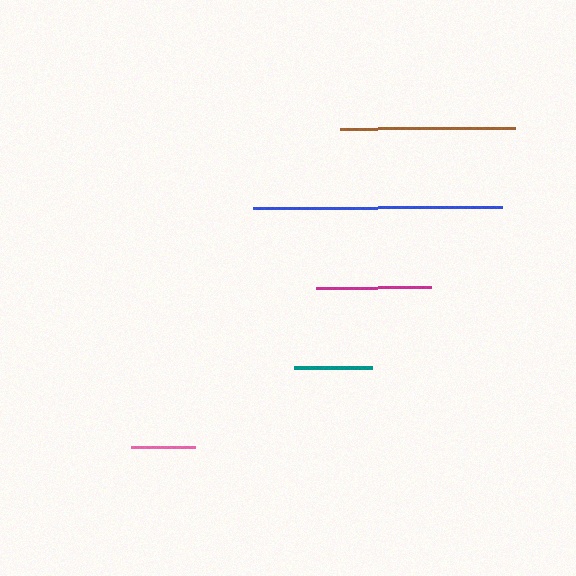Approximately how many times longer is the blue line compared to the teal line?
The blue line is approximately 3.2 times the length of the teal line.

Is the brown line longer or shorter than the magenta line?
The brown line is longer than the magenta line.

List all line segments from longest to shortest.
From longest to shortest: blue, brown, magenta, teal, pink.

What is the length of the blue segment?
The blue segment is approximately 249 pixels long.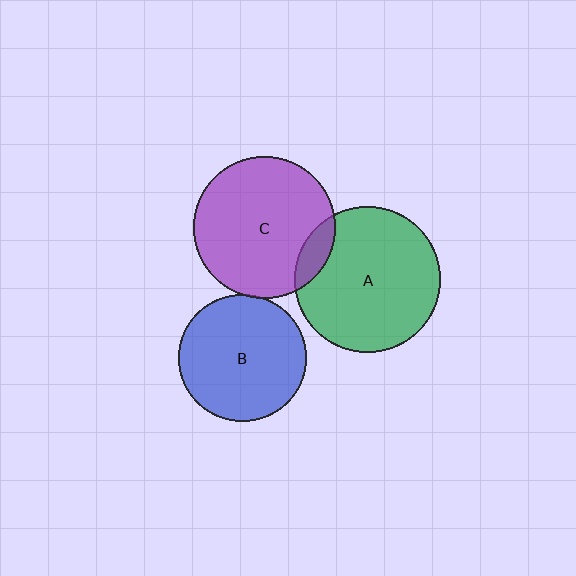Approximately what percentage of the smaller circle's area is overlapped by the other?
Approximately 10%.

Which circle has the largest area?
Circle A (green).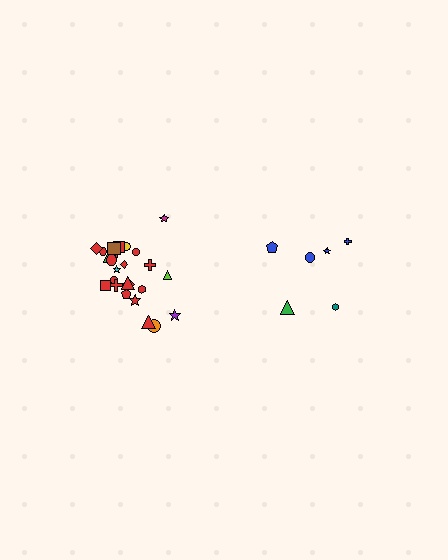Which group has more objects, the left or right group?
The left group.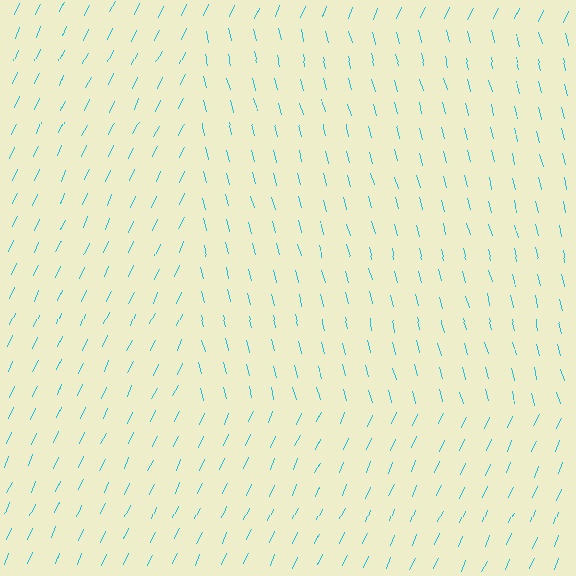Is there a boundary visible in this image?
Yes, there is a texture boundary formed by a change in line orientation.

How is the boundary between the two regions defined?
The boundary is defined purely by a change in line orientation (approximately 39 degrees difference). All lines are the same color and thickness.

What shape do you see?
I see a rectangle.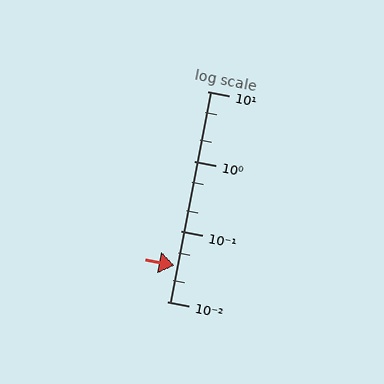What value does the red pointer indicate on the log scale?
The pointer indicates approximately 0.033.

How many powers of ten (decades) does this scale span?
The scale spans 3 decades, from 0.01 to 10.